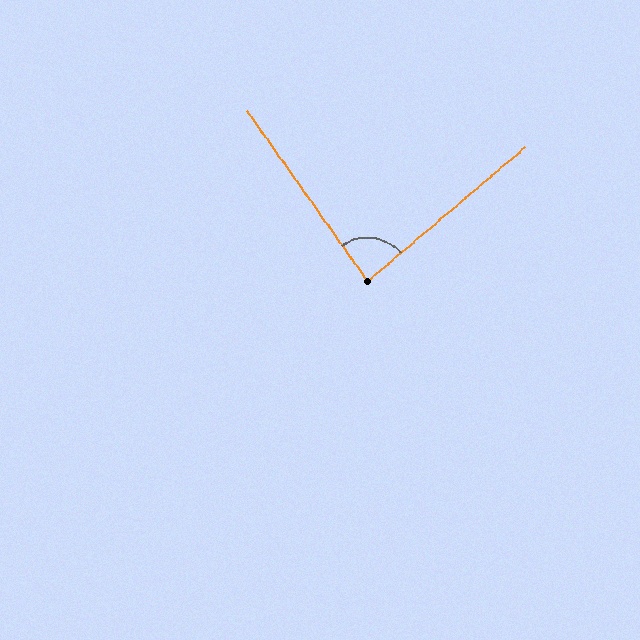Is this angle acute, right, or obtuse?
It is approximately a right angle.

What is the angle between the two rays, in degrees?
Approximately 85 degrees.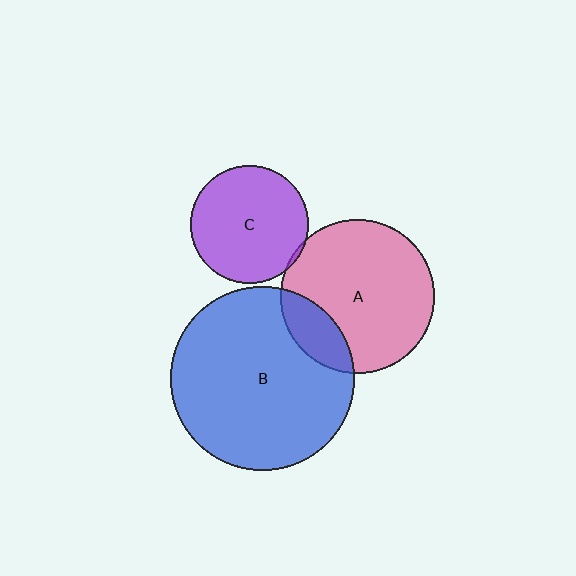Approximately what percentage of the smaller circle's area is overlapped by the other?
Approximately 20%.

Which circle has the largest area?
Circle B (blue).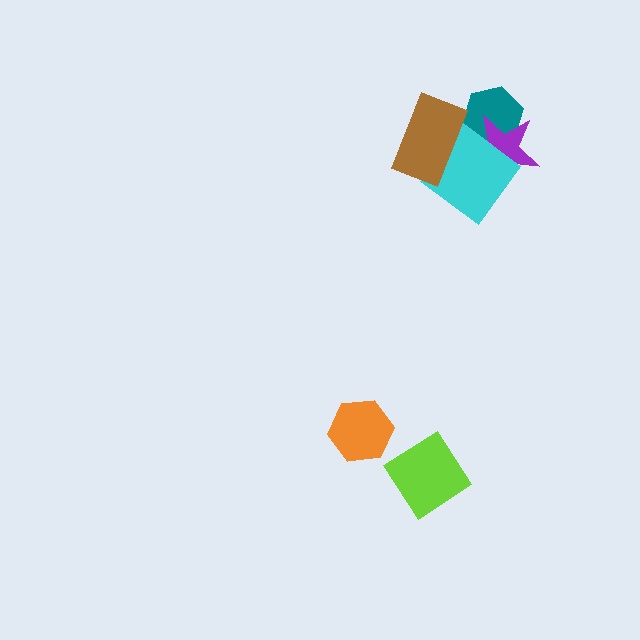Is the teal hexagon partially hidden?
Yes, it is partially covered by another shape.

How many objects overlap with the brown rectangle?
1 object overlaps with the brown rectangle.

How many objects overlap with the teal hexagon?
1 object overlaps with the teal hexagon.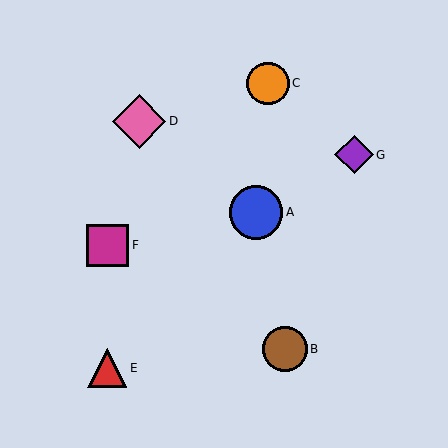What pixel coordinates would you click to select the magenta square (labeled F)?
Click at (108, 245) to select the magenta square F.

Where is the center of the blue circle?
The center of the blue circle is at (256, 212).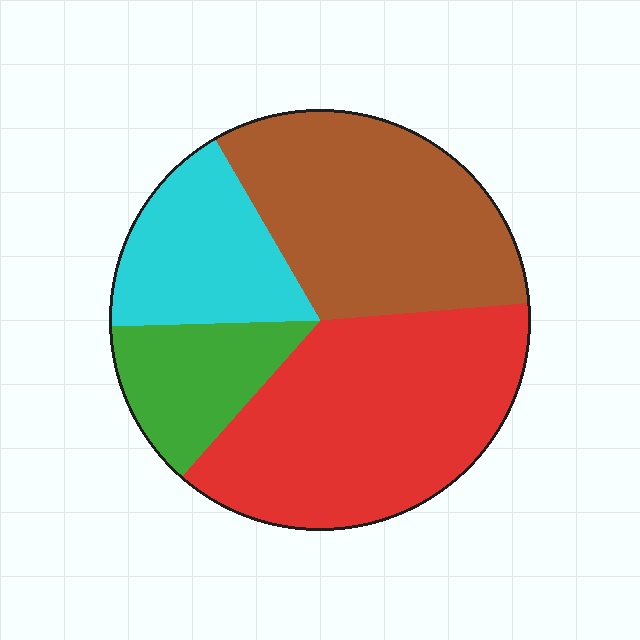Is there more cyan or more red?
Red.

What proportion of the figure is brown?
Brown takes up about one third (1/3) of the figure.